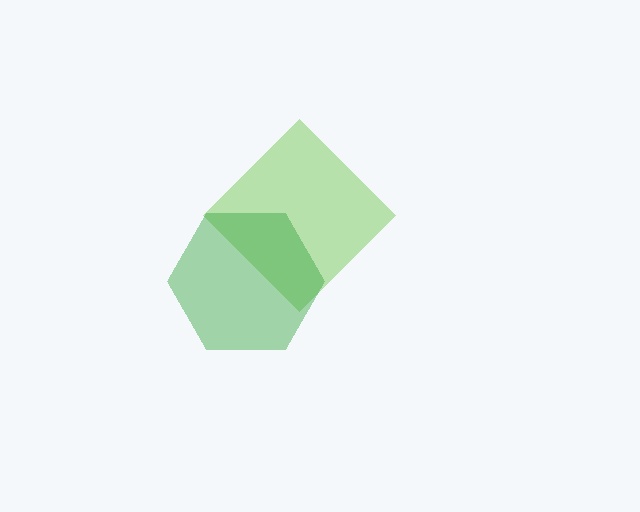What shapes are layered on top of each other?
The layered shapes are: a lime diamond, a green hexagon.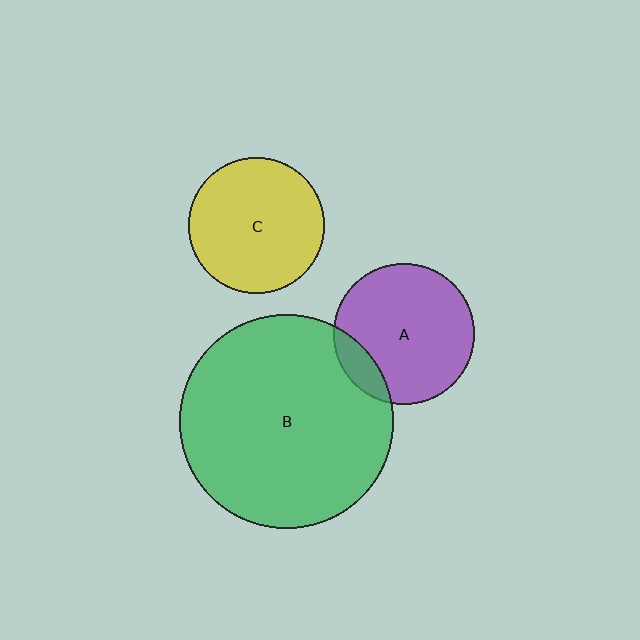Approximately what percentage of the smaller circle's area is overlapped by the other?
Approximately 15%.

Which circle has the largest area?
Circle B (green).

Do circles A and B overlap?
Yes.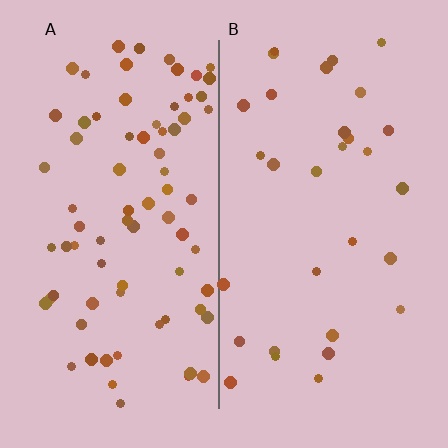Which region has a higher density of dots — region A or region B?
A (the left).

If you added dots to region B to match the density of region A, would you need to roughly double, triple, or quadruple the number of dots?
Approximately double.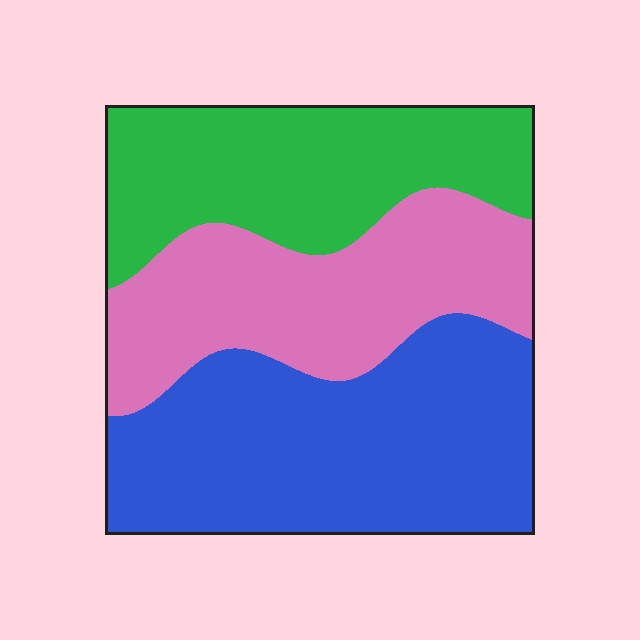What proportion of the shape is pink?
Pink covers about 30% of the shape.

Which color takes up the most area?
Blue, at roughly 40%.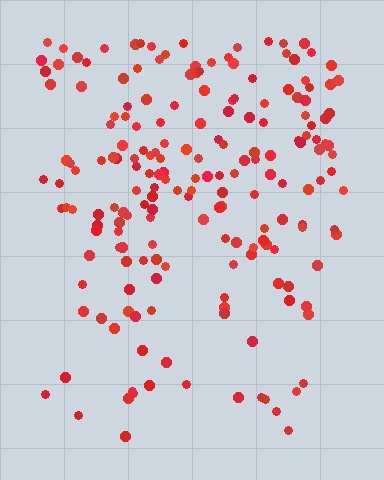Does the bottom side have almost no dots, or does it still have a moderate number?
Still a moderate number, just noticeably fewer than the top.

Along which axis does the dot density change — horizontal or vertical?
Vertical.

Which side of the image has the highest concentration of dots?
The top.